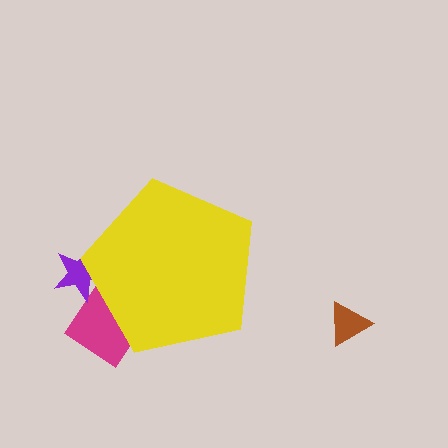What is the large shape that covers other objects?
A yellow pentagon.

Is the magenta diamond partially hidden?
Yes, the magenta diamond is partially hidden behind the yellow pentagon.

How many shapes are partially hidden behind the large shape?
2 shapes are partially hidden.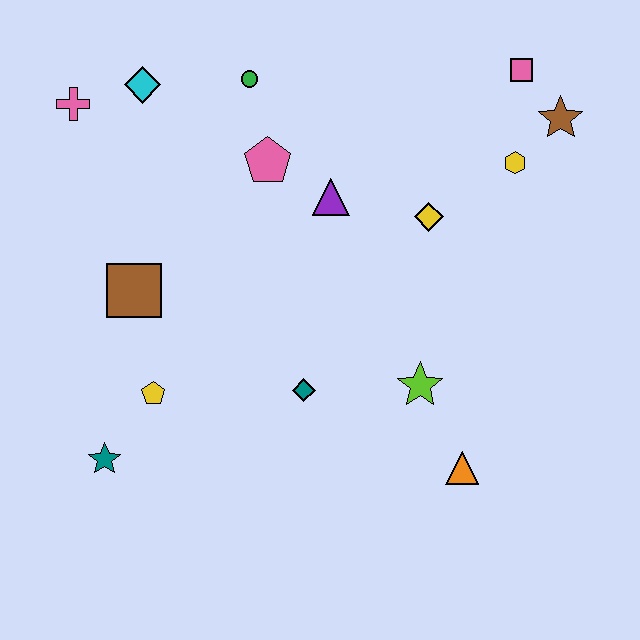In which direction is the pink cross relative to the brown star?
The pink cross is to the left of the brown star.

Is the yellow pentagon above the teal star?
Yes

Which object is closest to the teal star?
The yellow pentagon is closest to the teal star.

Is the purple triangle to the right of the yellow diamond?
No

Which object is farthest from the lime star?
The pink cross is farthest from the lime star.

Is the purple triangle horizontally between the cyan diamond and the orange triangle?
Yes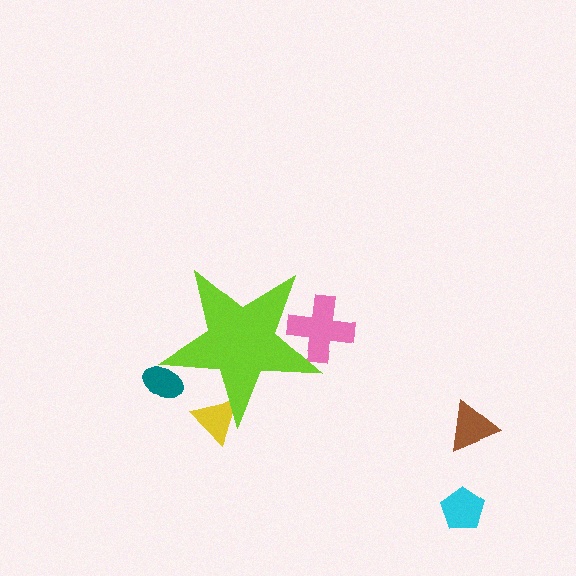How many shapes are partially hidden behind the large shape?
3 shapes are partially hidden.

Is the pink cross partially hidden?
Yes, the pink cross is partially hidden behind the lime star.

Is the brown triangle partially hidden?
No, the brown triangle is fully visible.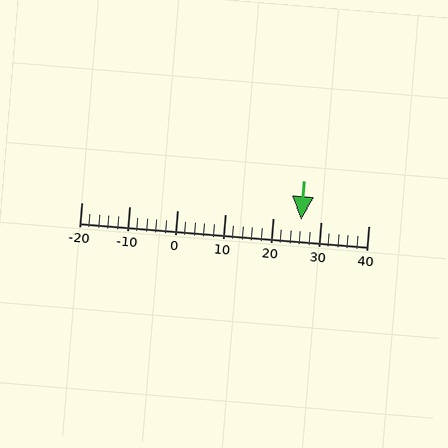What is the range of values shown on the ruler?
The ruler shows values from -20 to 40.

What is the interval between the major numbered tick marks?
The major tick marks are spaced 10 units apart.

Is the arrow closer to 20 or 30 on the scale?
The arrow is closer to 30.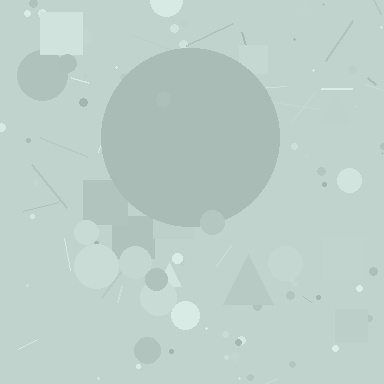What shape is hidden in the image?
A circle is hidden in the image.